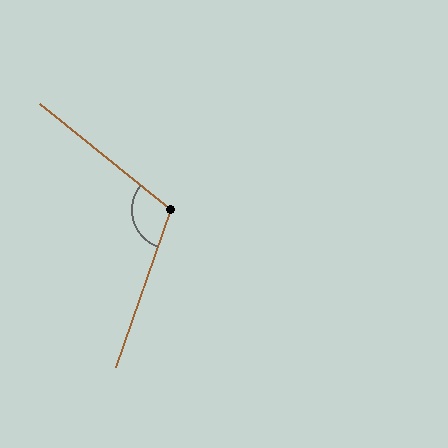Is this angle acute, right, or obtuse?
It is obtuse.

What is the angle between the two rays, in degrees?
Approximately 110 degrees.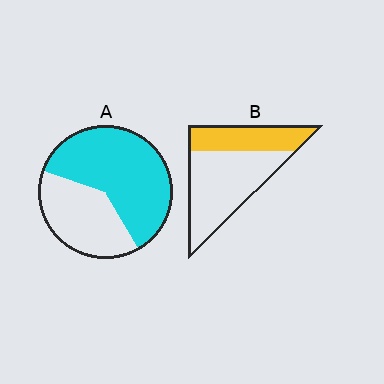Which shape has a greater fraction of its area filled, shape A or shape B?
Shape A.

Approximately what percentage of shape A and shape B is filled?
A is approximately 60% and B is approximately 35%.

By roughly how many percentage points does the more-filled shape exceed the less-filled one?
By roughly 25 percentage points (A over B).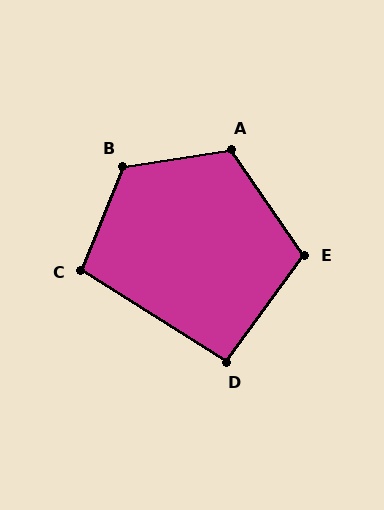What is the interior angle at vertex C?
Approximately 100 degrees (obtuse).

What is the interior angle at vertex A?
Approximately 116 degrees (obtuse).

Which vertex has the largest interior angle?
B, at approximately 121 degrees.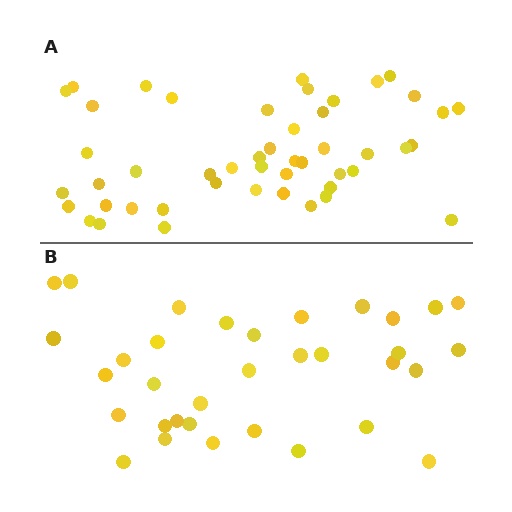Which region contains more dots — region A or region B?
Region A (the top region) has more dots.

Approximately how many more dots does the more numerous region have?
Region A has approximately 15 more dots than region B.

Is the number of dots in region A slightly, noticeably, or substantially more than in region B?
Region A has noticeably more, but not dramatically so. The ratio is roughly 1.4 to 1.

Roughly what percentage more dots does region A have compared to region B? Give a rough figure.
About 40% more.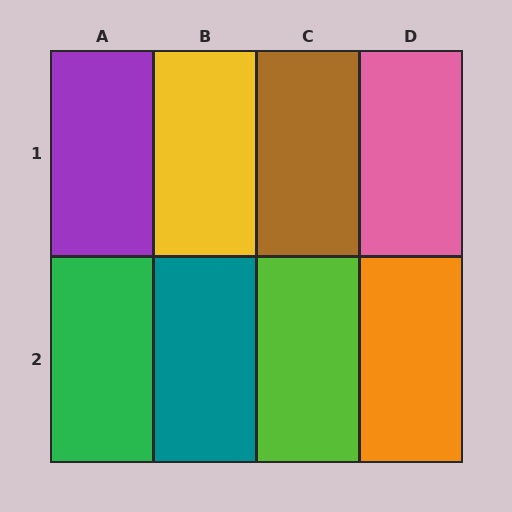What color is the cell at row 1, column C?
Brown.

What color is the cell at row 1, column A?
Purple.